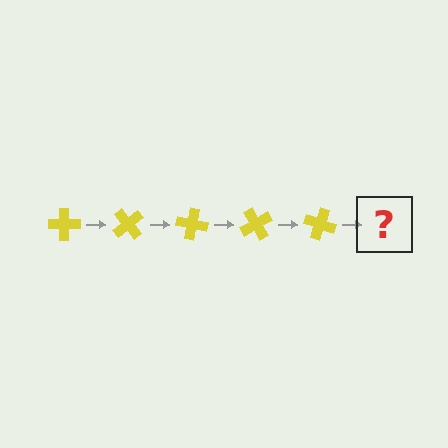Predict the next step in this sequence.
The next step is a yellow cross rotated 250 degrees.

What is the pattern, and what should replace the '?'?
The pattern is that the cross rotates 50 degrees each step. The '?' should be a yellow cross rotated 250 degrees.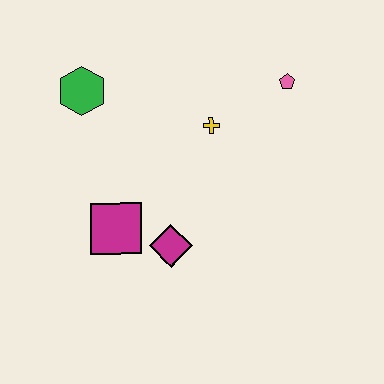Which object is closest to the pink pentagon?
The yellow cross is closest to the pink pentagon.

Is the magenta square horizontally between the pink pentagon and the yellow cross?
No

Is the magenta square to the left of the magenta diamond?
Yes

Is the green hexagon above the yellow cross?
Yes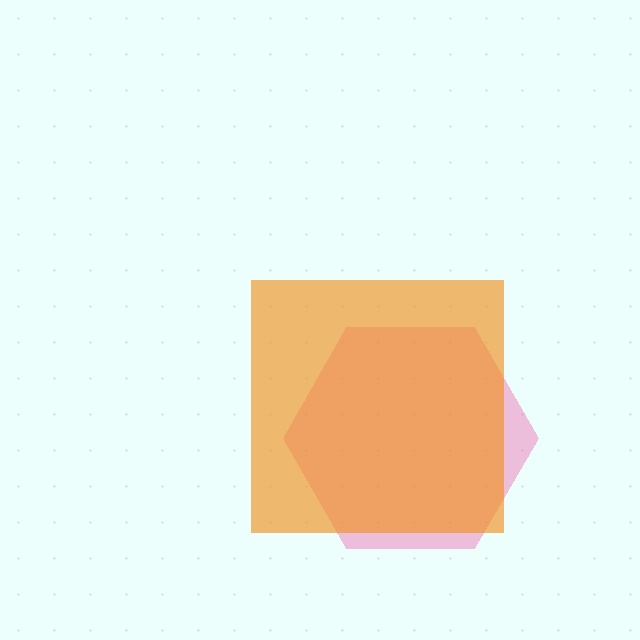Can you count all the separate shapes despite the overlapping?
Yes, there are 2 separate shapes.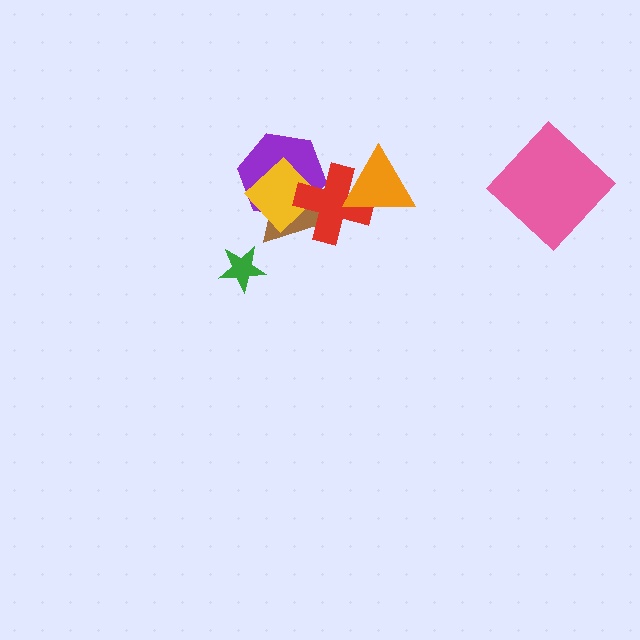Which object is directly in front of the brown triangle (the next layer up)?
The yellow diamond is directly in front of the brown triangle.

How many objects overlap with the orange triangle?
1 object overlaps with the orange triangle.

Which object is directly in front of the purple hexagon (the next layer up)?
The brown triangle is directly in front of the purple hexagon.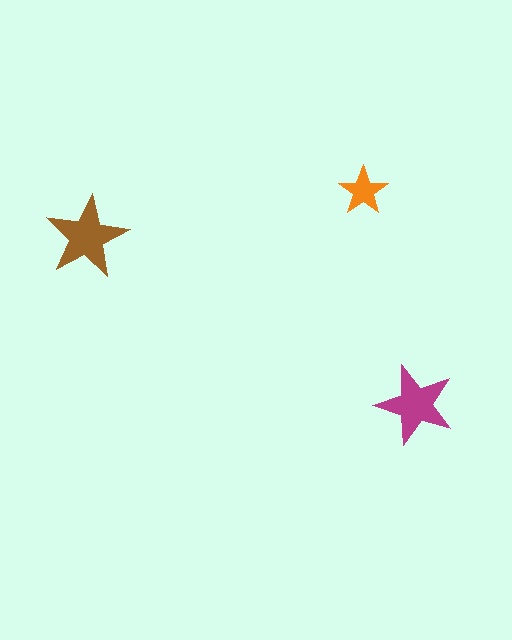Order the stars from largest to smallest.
the brown one, the magenta one, the orange one.